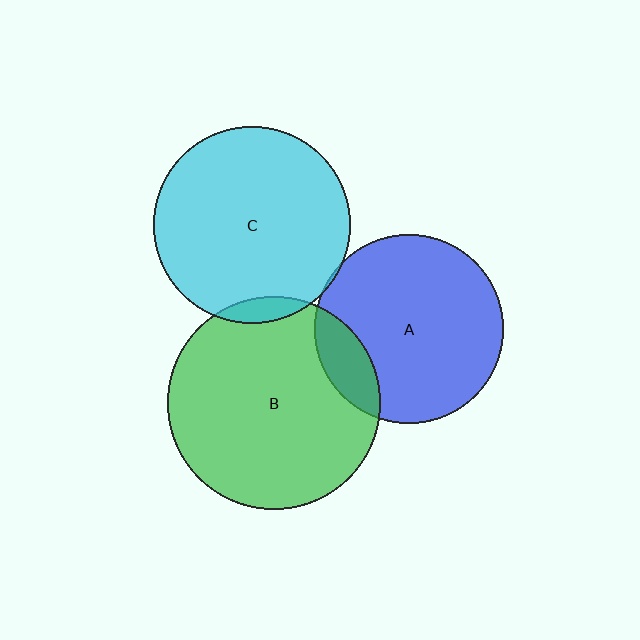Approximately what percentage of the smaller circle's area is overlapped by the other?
Approximately 5%.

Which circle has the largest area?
Circle B (green).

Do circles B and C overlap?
Yes.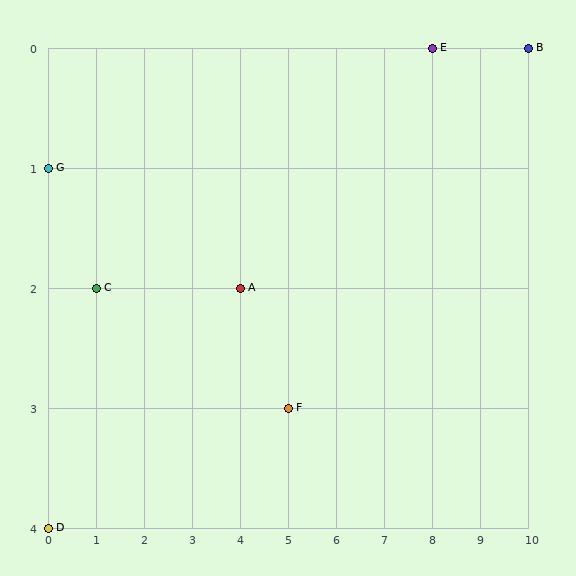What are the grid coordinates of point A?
Point A is at grid coordinates (4, 2).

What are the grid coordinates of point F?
Point F is at grid coordinates (5, 3).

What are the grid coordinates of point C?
Point C is at grid coordinates (1, 2).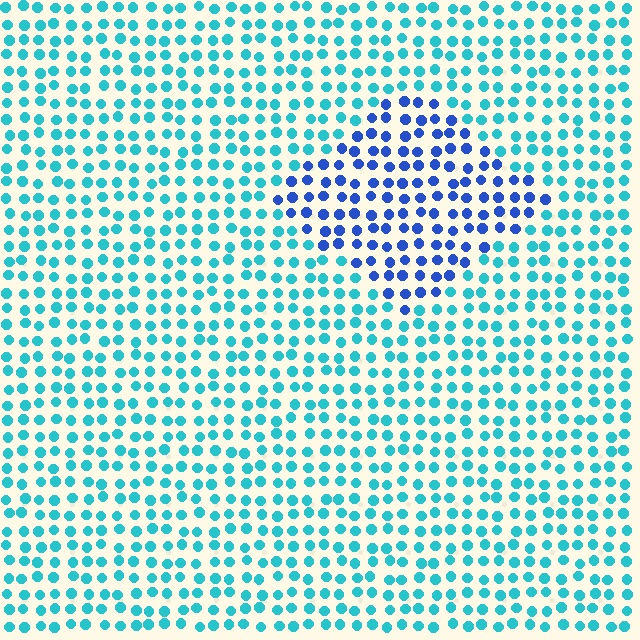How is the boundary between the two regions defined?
The boundary is defined purely by a slight shift in hue (about 42 degrees). Spacing, size, and orientation are identical on both sides.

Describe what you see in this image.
The image is filled with small cyan elements in a uniform arrangement. A diamond-shaped region is visible where the elements are tinted to a slightly different hue, forming a subtle color boundary.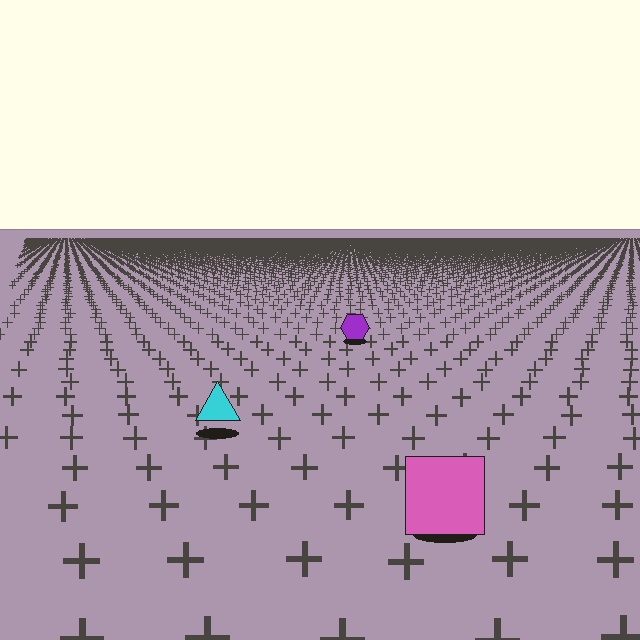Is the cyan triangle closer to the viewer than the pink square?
No. The pink square is closer — you can tell from the texture gradient: the ground texture is coarser near it.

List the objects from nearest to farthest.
From nearest to farthest: the pink square, the cyan triangle, the purple hexagon.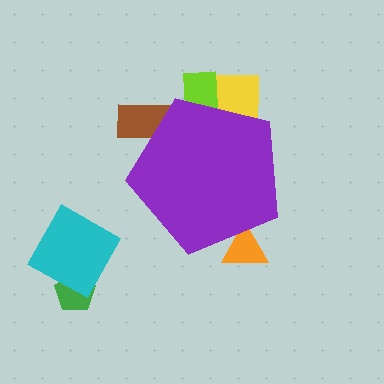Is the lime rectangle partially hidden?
Yes, the lime rectangle is partially hidden behind the purple pentagon.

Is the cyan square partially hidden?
No, the cyan square is fully visible.